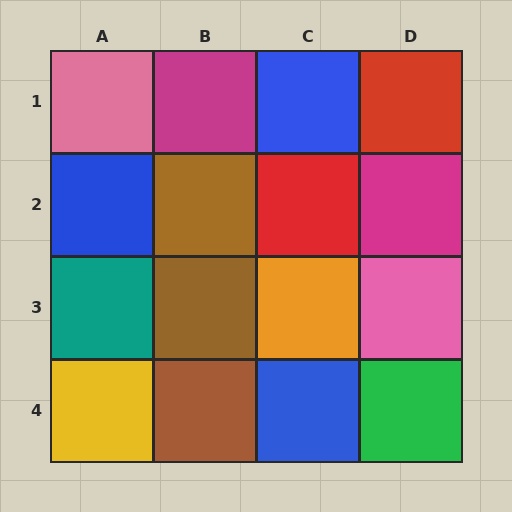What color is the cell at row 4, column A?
Yellow.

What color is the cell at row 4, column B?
Brown.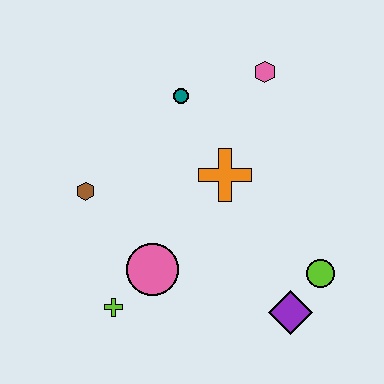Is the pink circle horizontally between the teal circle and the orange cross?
No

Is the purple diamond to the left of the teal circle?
No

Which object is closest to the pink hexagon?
The teal circle is closest to the pink hexagon.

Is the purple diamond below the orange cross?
Yes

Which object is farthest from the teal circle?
The purple diamond is farthest from the teal circle.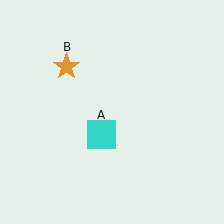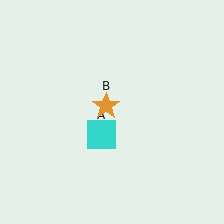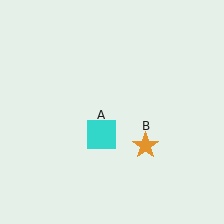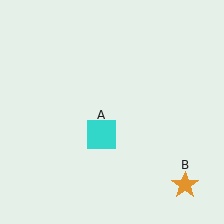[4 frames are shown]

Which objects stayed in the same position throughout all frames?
Cyan square (object A) remained stationary.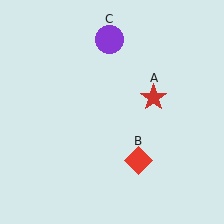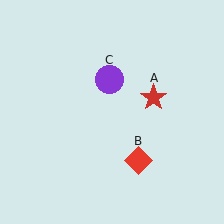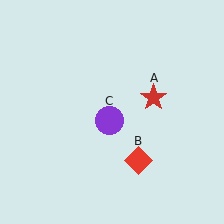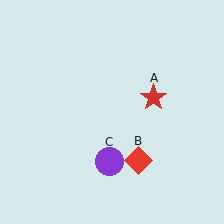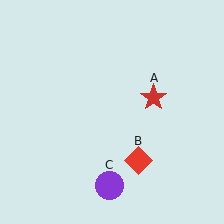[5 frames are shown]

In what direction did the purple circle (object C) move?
The purple circle (object C) moved down.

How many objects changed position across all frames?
1 object changed position: purple circle (object C).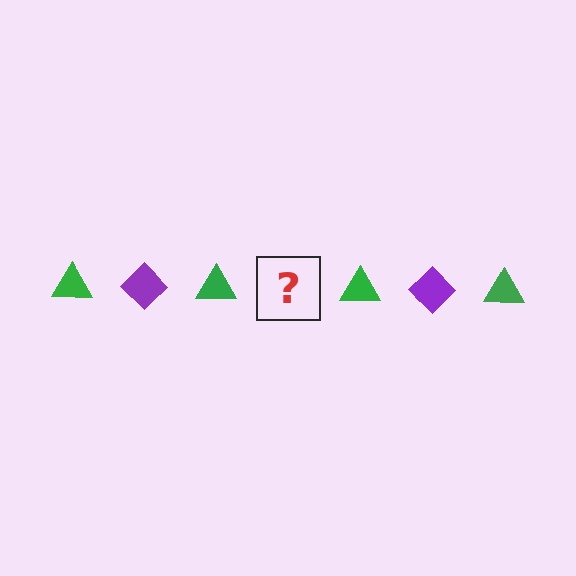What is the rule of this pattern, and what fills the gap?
The rule is that the pattern alternates between green triangle and purple diamond. The gap should be filled with a purple diamond.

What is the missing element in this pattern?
The missing element is a purple diamond.